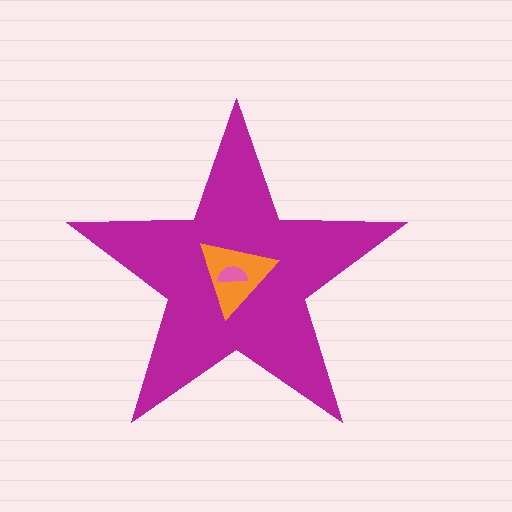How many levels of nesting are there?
3.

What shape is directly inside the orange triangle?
The pink semicircle.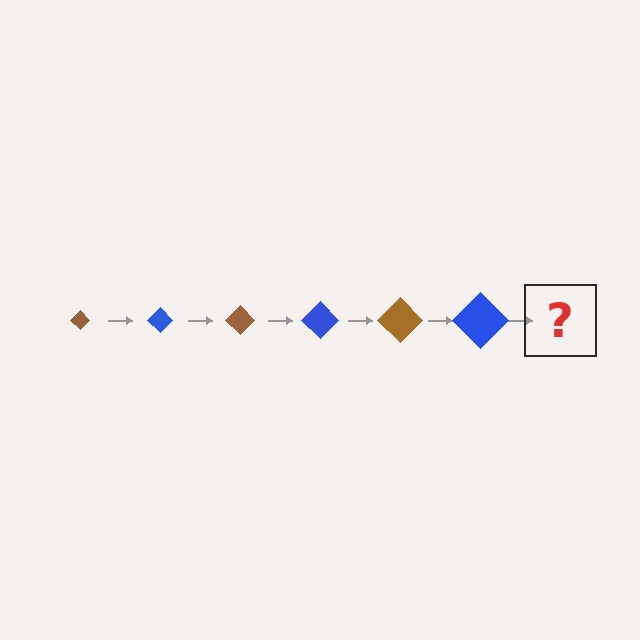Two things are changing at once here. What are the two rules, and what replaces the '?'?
The two rules are that the diamond grows larger each step and the color cycles through brown and blue. The '?' should be a brown diamond, larger than the previous one.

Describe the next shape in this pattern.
It should be a brown diamond, larger than the previous one.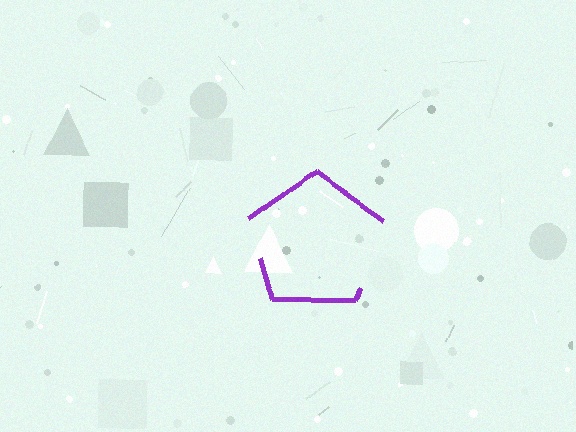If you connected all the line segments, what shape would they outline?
They would outline a pentagon.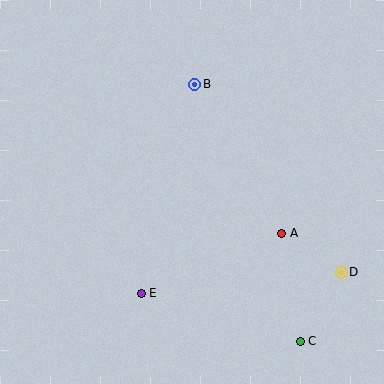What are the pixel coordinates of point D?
Point D is at (341, 273).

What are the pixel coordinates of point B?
Point B is at (195, 84).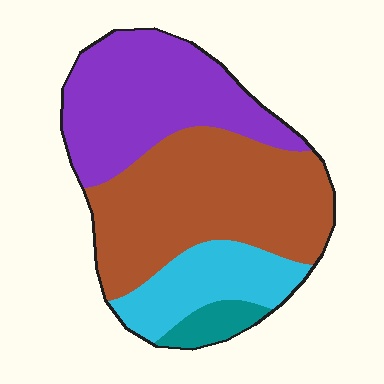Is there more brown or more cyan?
Brown.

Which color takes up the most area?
Brown, at roughly 45%.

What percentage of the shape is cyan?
Cyan takes up about one sixth (1/6) of the shape.